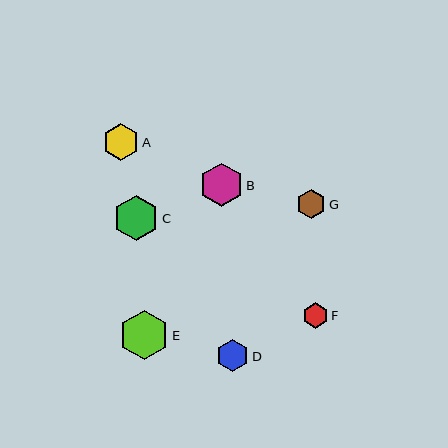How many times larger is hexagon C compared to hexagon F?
Hexagon C is approximately 1.8 times the size of hexagon F.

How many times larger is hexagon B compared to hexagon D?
Hexagon B is approximately 1.3 times the size of hexagon D.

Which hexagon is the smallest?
Hexagon F is the smallest with a size of approximately 25 pixels.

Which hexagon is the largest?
Hexagon E is the largest with a size of approximately 49 pixels.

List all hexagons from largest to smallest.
From largest to smallest: E, C, B, A, D, G, F.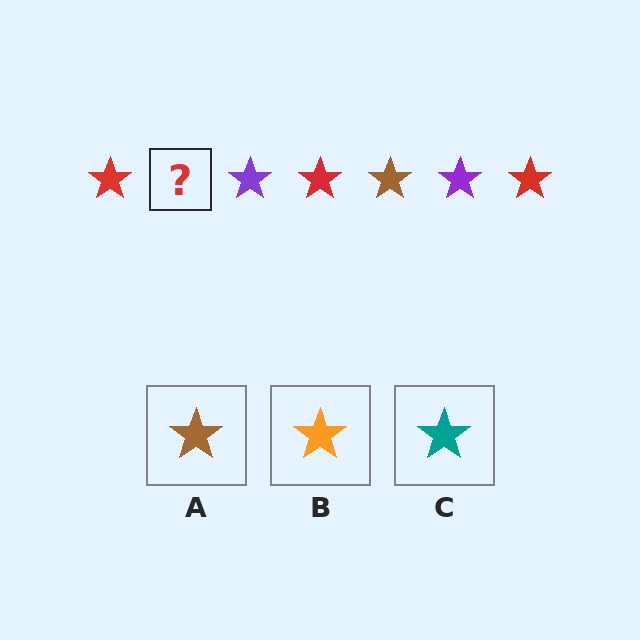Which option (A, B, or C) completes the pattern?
A.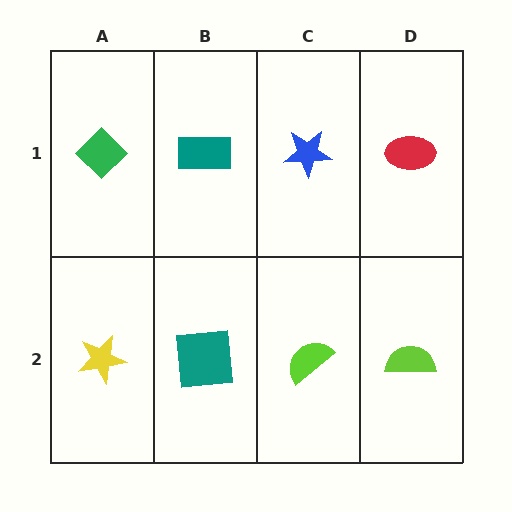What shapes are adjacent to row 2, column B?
A teal rectangle (row 1, column B), a yellow star (row 2, column A), a lime semicircle (row 2, column C).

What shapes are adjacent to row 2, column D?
A red ellipse (row 1, column D), a lime semicircle (row 2, column C).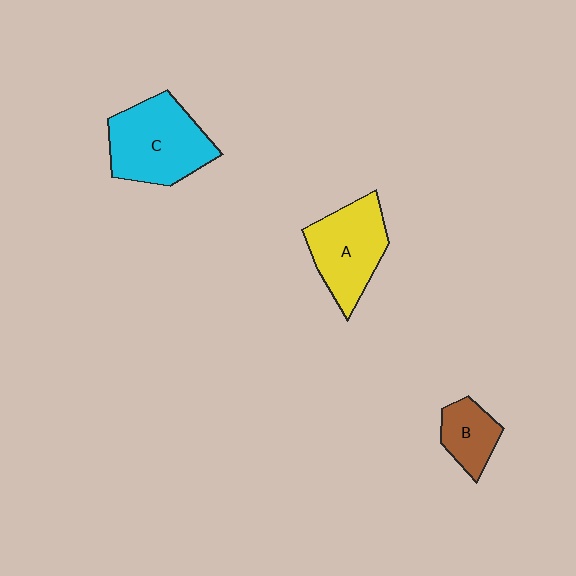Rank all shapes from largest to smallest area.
From largest to smallest: C (cyan), A (yellow), B (brown).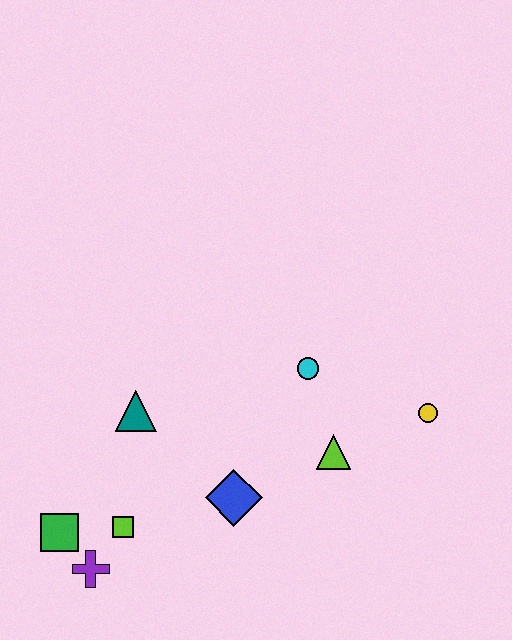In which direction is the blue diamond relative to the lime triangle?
The blue diamond is to the left of the lime triangle.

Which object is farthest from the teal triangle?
The yellow circle is farthest from the teal triangle.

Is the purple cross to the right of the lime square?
No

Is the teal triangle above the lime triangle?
Yes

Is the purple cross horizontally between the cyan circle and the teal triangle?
No